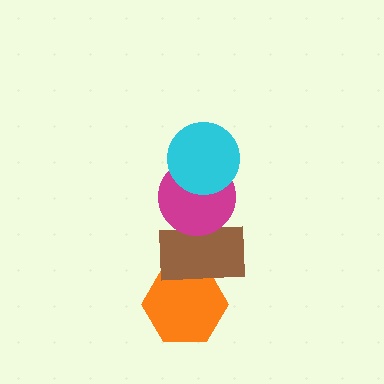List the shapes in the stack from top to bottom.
From top to bottom: the cyan circle, the magenta circle, the brown rectangle, the orange hexagon.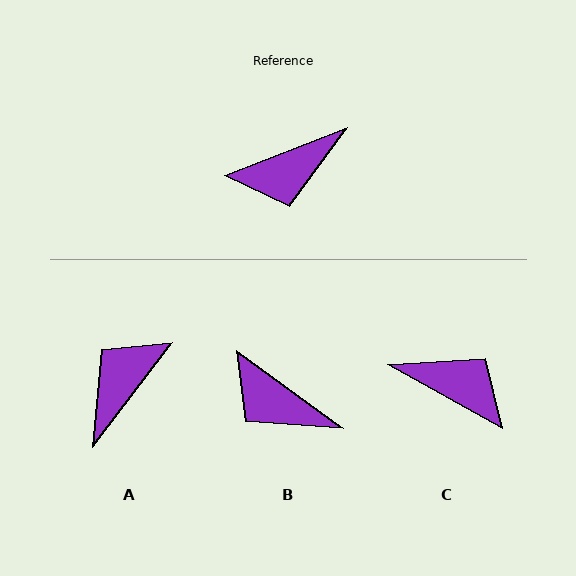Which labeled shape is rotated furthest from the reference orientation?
A, about 148 degrees away.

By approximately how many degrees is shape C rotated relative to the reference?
Approximately 130 degrees counter-clockwise.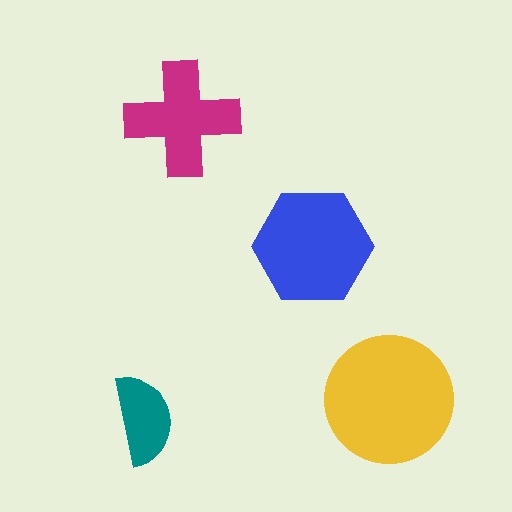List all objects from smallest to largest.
The teal semicircle, the magenta cross, the blue hexagon, the yellow circle.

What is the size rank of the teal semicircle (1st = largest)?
4th.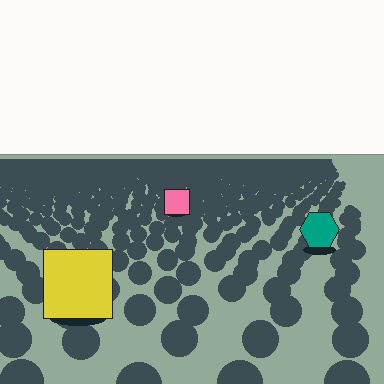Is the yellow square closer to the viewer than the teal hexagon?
Yes. The yellow square is closer — you can tell from the texture gradient: the ground texture is coarser near it.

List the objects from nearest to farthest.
From nearest to farthest: the yellow square, the teal hexagon, the pink square.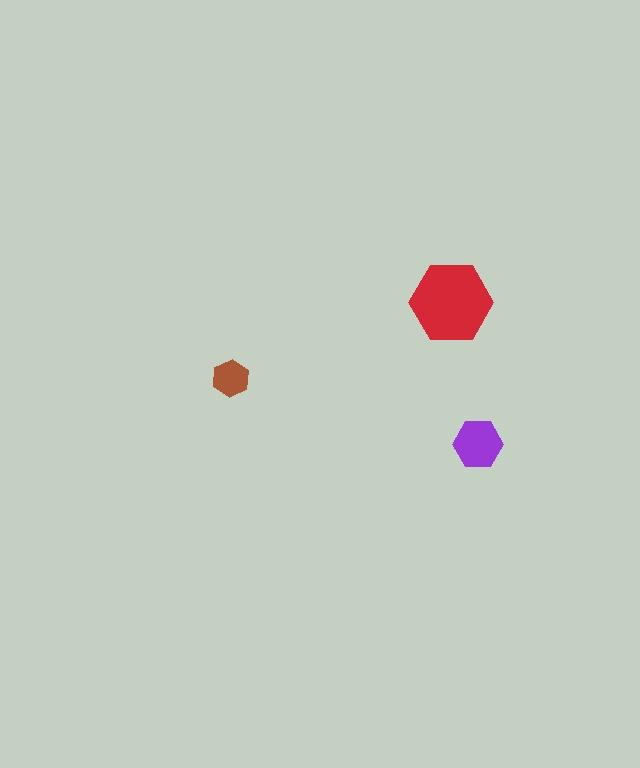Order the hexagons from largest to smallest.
the red one, the purple one, the brown one.